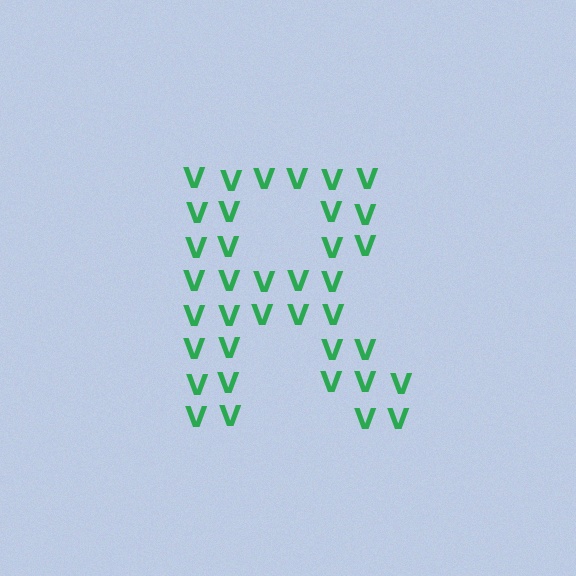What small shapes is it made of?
It is made of small letter V's.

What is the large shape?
The large shape is the letter R.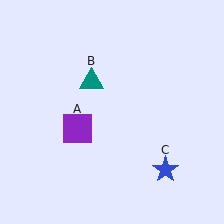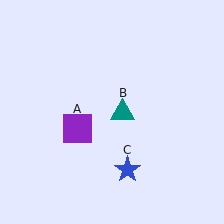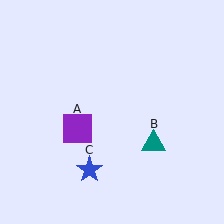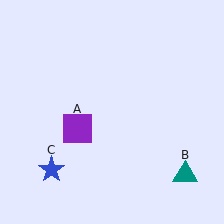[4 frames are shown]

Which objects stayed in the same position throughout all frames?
Purple square (object A) remained stationary.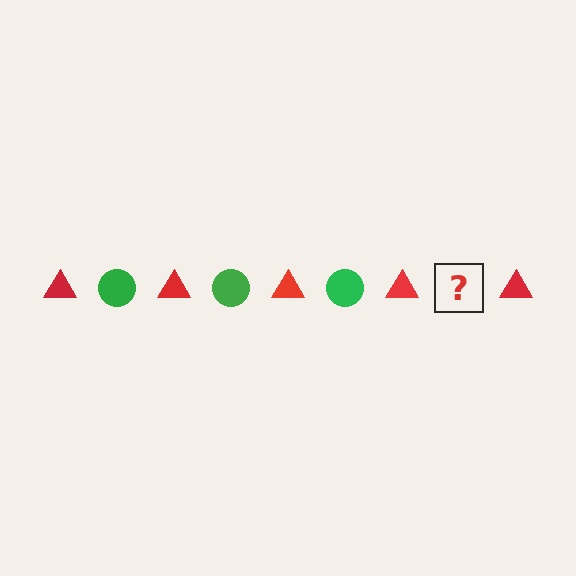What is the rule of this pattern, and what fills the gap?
The rule is that the pattern alternates between red triangle and green circle. The gap should be filled with a green circle.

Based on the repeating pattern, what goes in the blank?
The blank should be a green circle.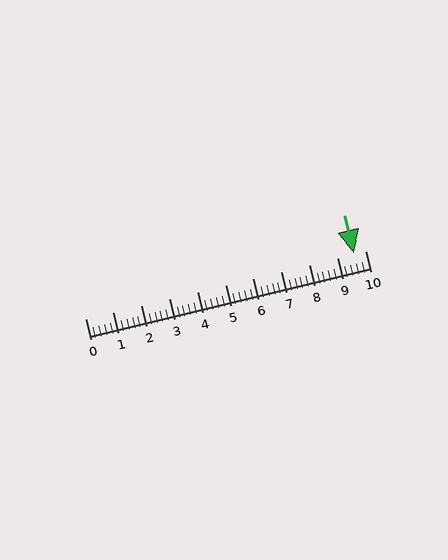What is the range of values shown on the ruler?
The ruler shows values from 0 to 10.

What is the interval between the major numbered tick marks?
The major tick marks are spaced 1 units apart.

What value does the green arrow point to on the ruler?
The green arrow points to approximately 9.6.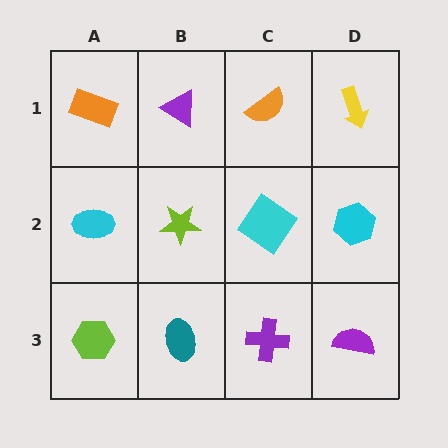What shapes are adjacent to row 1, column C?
A cyan diamond (row 2, column C), a purple triangle (row 1, column B), a yellow arrow (row 1, column D).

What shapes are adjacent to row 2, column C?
An orange semicircle (row 1, column C), a purple cross (row 3, column C), a lime star (row 2, column B), a cyan hexagon (row 2, column D).